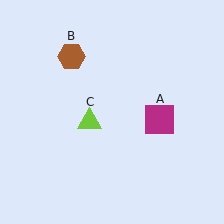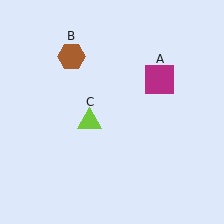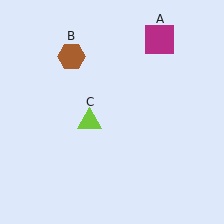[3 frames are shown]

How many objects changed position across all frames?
1 object changed position: magenta square (object A).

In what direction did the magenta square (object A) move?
The magenta square (object A) moved up.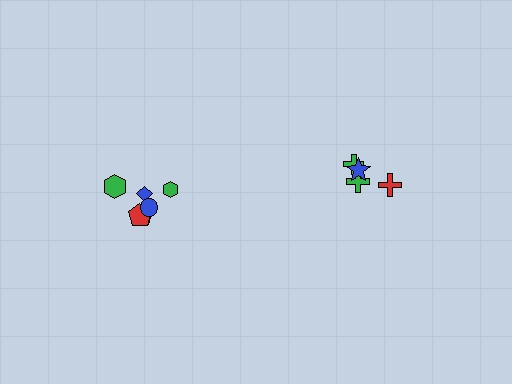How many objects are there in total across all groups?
There are 10 objects.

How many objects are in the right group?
There are 4 objects.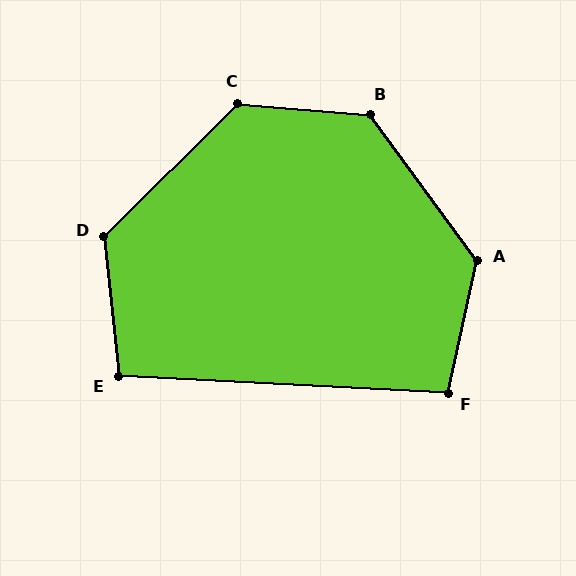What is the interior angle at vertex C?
Approximately 130 degrees (obtuse).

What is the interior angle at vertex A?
Approximately 131 degrees (obtuse).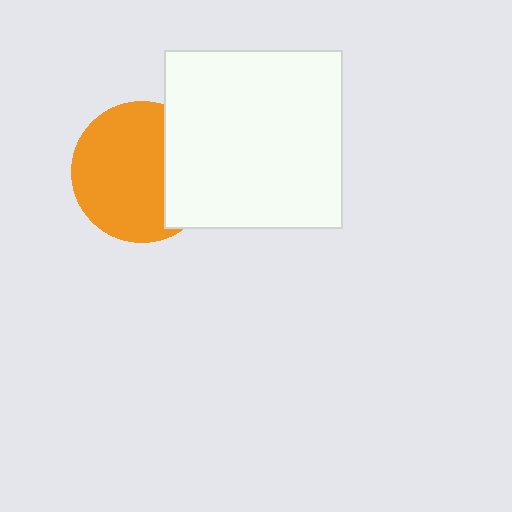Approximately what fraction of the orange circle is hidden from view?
Roughly 30% of the orange circle is hidden behind the white square.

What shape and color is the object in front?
The object in front is a white square.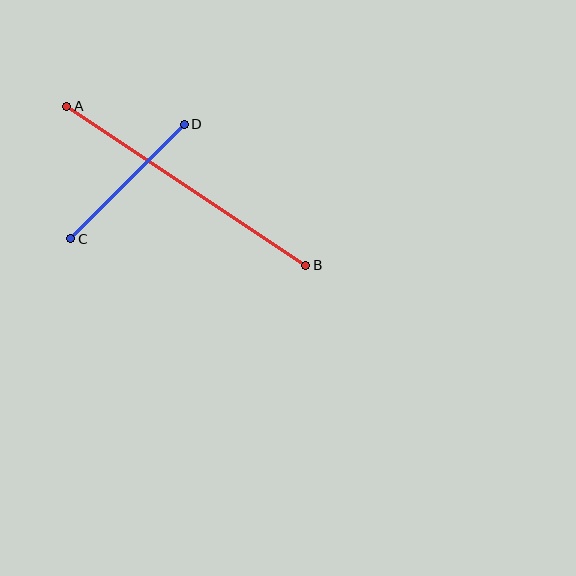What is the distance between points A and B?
The distance is approximately 287 pixels.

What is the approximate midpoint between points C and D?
The midpoint is at approximately (127, 181) pixels.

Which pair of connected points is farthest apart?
Points A and B are farthest apart.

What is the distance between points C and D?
The distance is approximately 161 pixels.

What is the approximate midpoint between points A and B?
The midpoint is at approximately (186, 186) pixels.